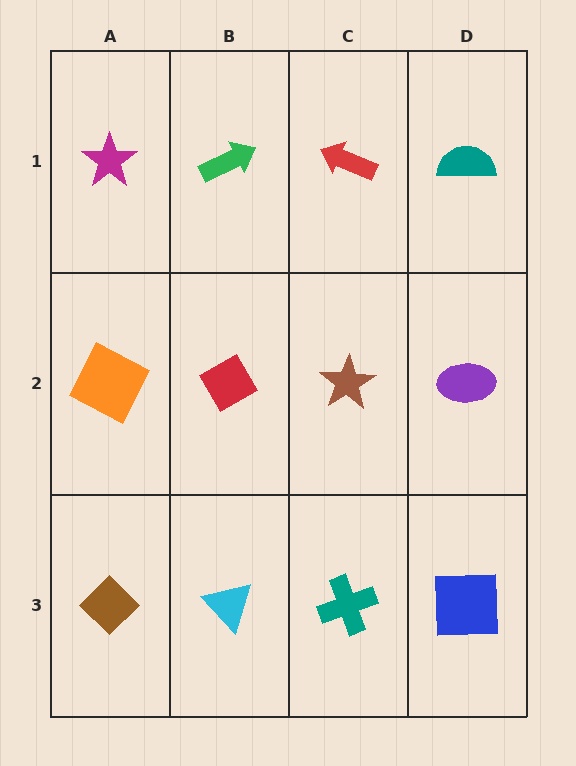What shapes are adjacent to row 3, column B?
A red diamond (row 2, column B), a brown diamond (row 3, column A), a teal cross (row 3, column C).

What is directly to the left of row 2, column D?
A brown star.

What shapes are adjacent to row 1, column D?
A purple ellipse (row 2, column D), a red arrow (row 1, column C).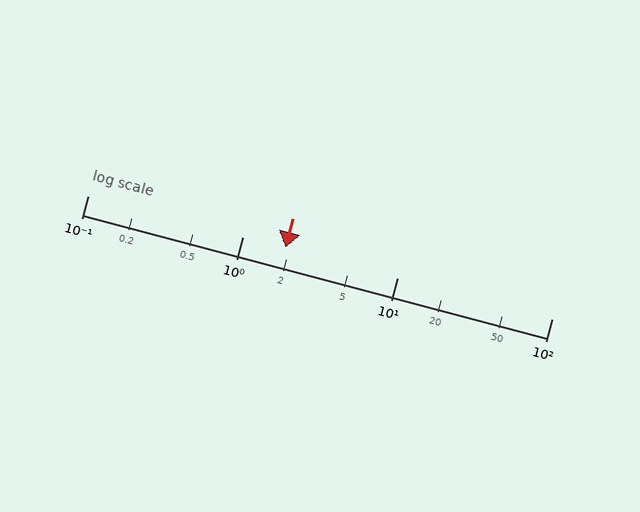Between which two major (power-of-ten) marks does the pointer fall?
The pointer is between 1 and 10.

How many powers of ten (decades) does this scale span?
The scale spans 3 decades, from 0.1 to 100.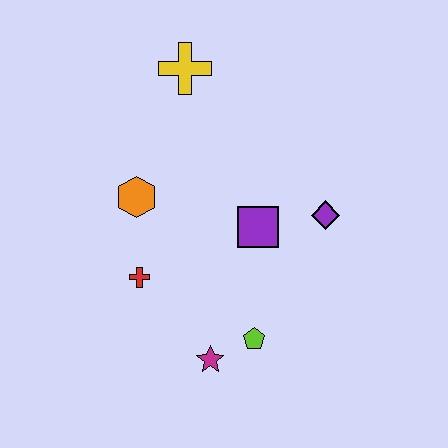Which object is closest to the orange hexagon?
The red cross is closest to the orange hexagon.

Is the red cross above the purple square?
No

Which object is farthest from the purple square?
The yellow cross is farthest from the purple square.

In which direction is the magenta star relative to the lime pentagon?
The magenta star is to the left of the lime pentagon.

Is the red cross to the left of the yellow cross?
Yes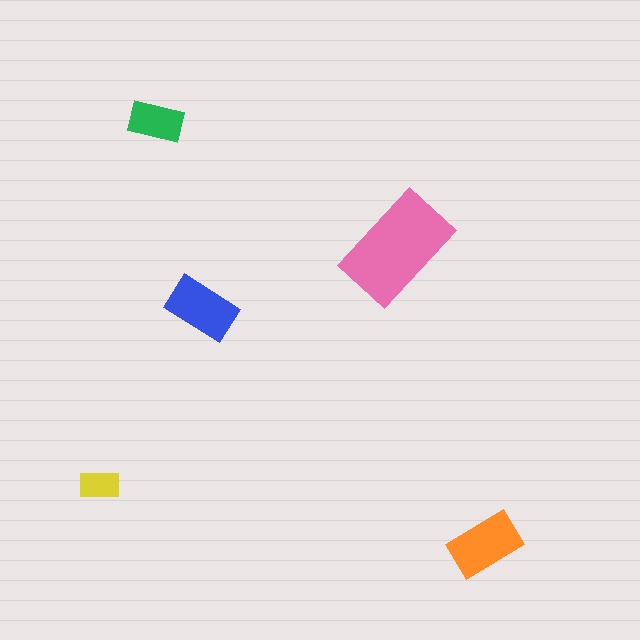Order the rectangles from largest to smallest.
the pink one, the orange one, the blue one, the green one, the yellow one.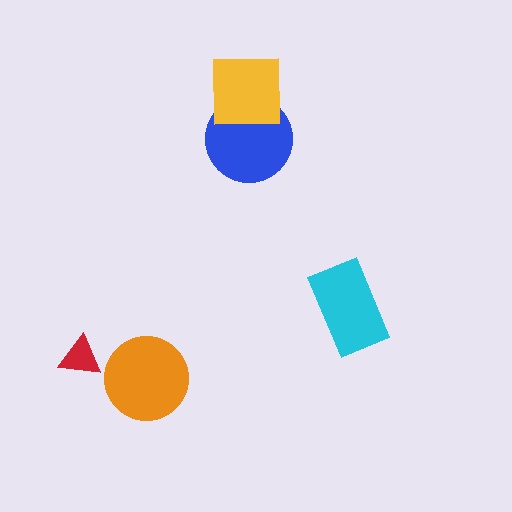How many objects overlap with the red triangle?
0 objects overlap with the red triangle.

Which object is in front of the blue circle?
The yellow square is in front of the blue circle.